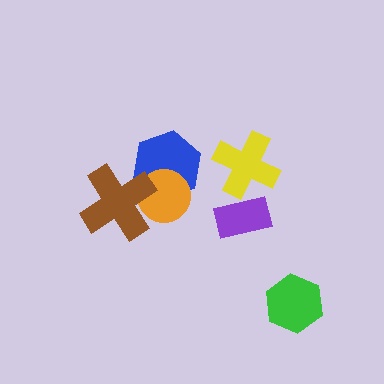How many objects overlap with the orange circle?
2 objects overlap with the orange circle.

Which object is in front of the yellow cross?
The purple rectangle is in front of the yellow cross.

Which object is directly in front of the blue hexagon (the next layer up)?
The orange circle is directly in front of the blue hexagon.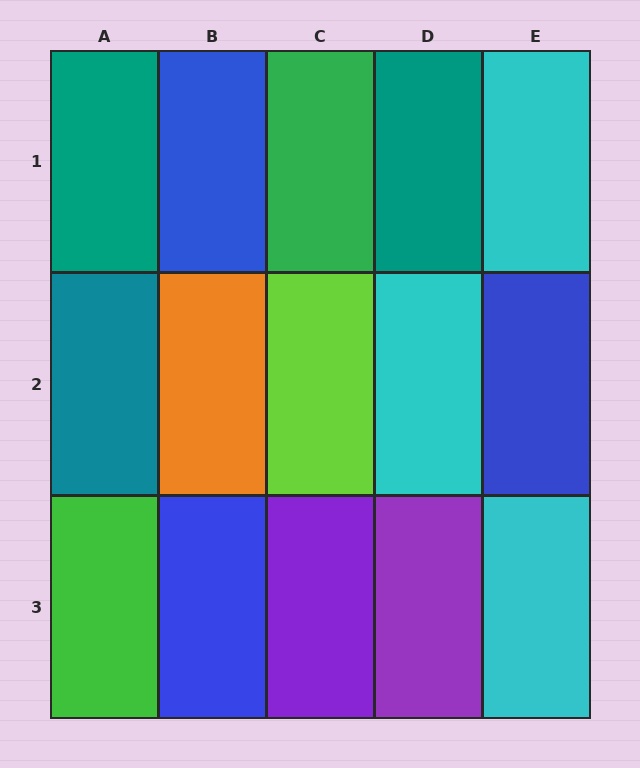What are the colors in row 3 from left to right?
Green, blue, purple, purple, cyan.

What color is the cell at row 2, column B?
Orange.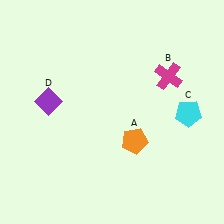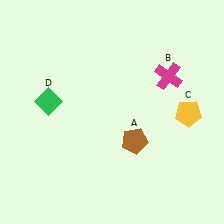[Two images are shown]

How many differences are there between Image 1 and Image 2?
There are 3 differences between the two images.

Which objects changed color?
A changed from orange to brown. C changed from cyan to yellow. D changed from purple to green.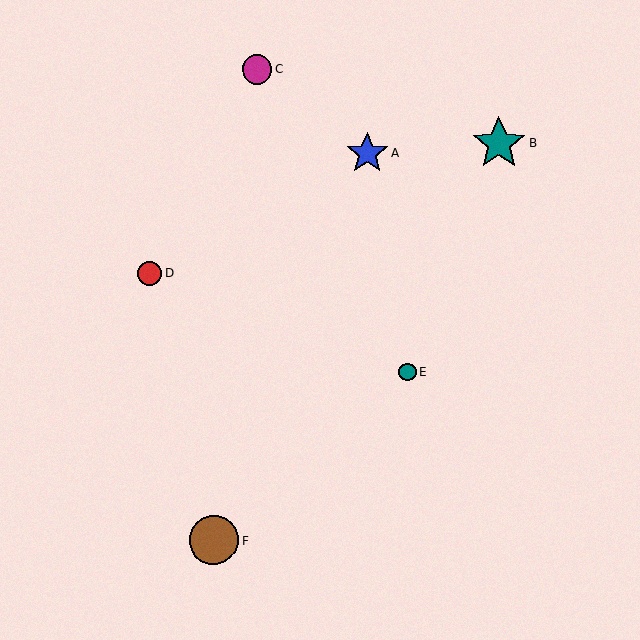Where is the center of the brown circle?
The center of the brown circle is at (214, 540).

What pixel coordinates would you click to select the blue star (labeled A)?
Click at (367, 154) to select the blue star A.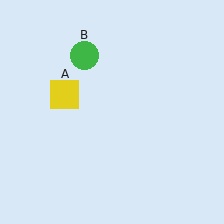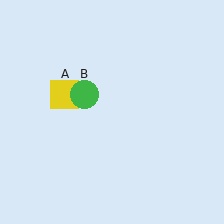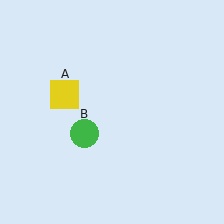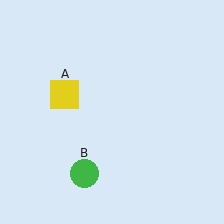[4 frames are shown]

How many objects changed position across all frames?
1 object changed position: green circle (object B).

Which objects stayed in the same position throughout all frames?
Yellow square (object A) remained stationary.